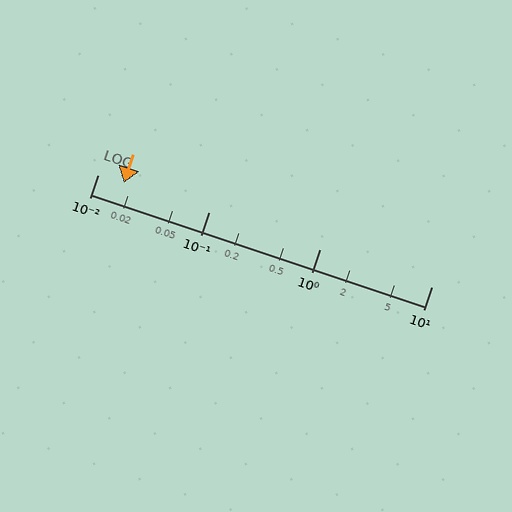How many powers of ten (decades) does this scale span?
The scale spans 3 decades, from 0.01 to 10.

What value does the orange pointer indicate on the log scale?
The pointer indicates approximately 0.017.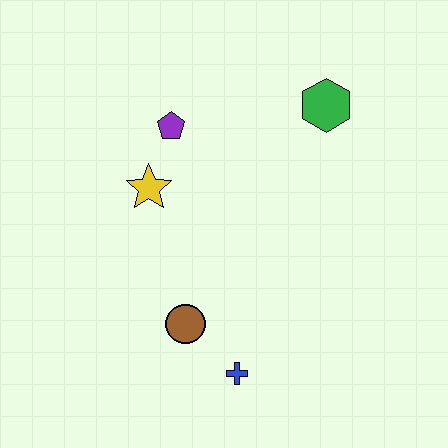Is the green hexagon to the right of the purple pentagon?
Yes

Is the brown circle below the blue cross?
No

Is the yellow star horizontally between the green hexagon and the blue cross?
No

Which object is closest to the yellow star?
The purple pentagon is closest to the yellow star.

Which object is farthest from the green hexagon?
The blue cross is farthest from the green hexagon.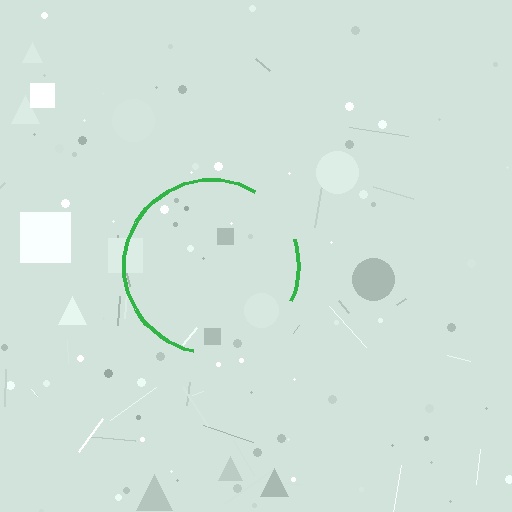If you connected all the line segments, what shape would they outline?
They would outline a circle.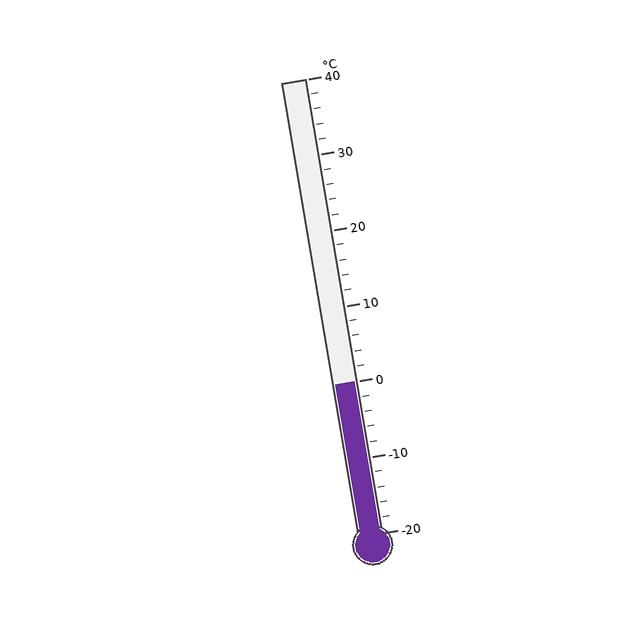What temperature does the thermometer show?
The thermometer shows approximately 0°C.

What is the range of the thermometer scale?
The thermometer scale ranges from -20°C to 40°C.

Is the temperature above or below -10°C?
The temperature is above -10°C.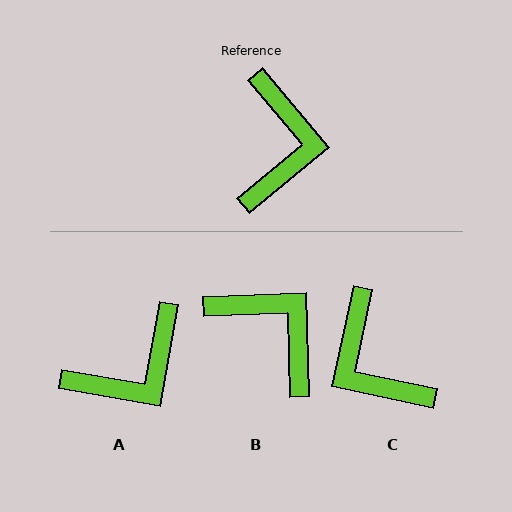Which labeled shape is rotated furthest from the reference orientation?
C, about 142 degrees away.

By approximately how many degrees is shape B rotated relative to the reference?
Approximately 52 degrees counter-clockwise.